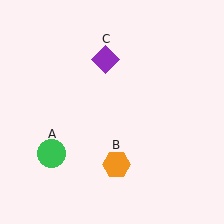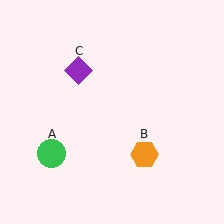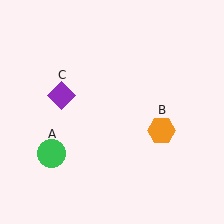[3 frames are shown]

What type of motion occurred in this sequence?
The orange hexagon (object B), purple diamond (object C) rotated counterclockwise around the center of the scene.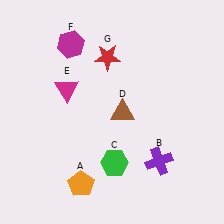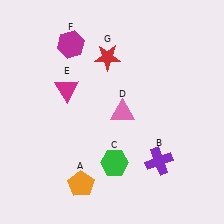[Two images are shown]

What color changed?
The triangle (D) changed from brown in Image 1 to pink in Image 2.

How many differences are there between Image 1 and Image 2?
There is 1 difference between the two images.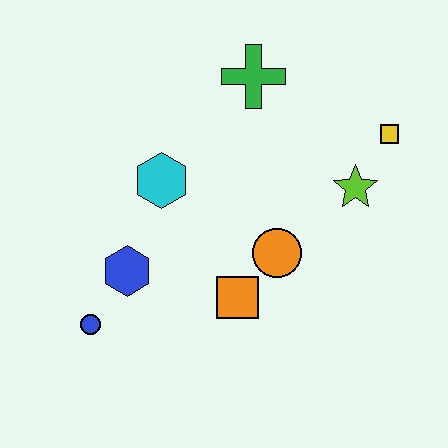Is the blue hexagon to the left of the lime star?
Yes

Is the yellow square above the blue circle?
Yes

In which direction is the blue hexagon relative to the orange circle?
The blue hexagon is to the left of the orange circle.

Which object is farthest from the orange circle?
The blue circle is farthest from the orange circle.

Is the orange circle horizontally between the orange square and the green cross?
No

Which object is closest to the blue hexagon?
The blue circle is closest to the blue hexagon.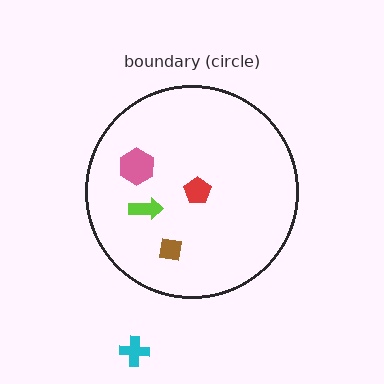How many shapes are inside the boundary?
4 inside, 1 outside.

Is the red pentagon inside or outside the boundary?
Inside.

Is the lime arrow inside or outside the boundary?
Inside.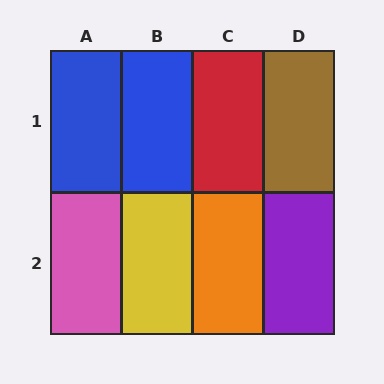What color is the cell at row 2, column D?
Purple.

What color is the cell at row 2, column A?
Pink.